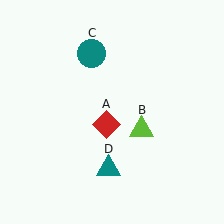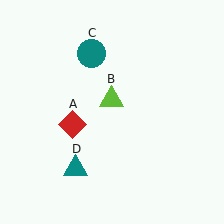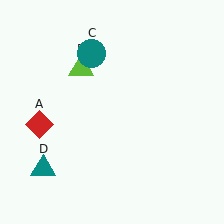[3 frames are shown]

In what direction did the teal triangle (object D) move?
The teal triangle (object D) moved left.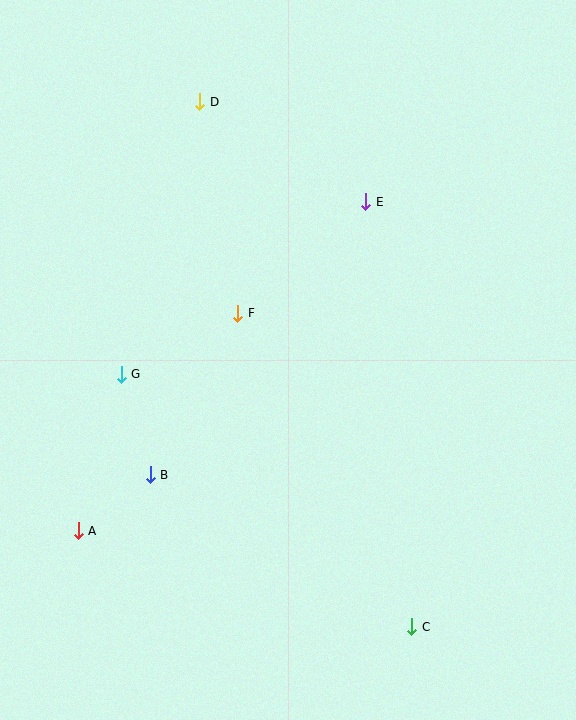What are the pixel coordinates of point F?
Point F is at (238, 313).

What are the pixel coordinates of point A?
Point A is at (78, 531).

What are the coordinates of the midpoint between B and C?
The midpoint between B and C is at (281, 551).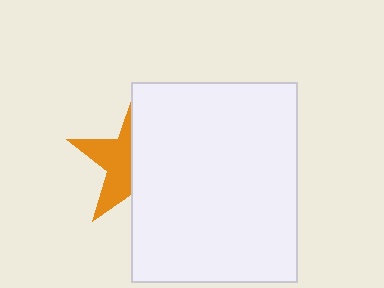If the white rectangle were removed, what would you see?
You would see the complete orange star.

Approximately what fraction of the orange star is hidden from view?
Roughly 57% of the orange star is hidden behind the white rectangle.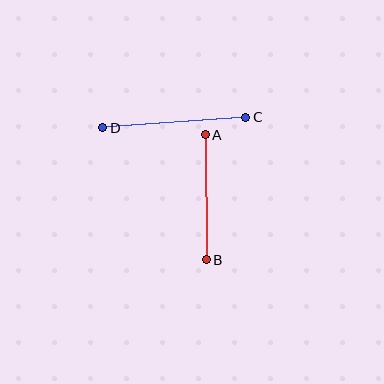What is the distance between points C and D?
The distance is approximately 143 pixels.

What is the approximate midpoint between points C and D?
The midpoint is at approximately (174, 122) pixels.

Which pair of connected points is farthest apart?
Points C and D are farthest apart.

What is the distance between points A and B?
The distance is approximately 125 pixels.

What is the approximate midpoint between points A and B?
The midpoint is at approximately (206, 197) pixels.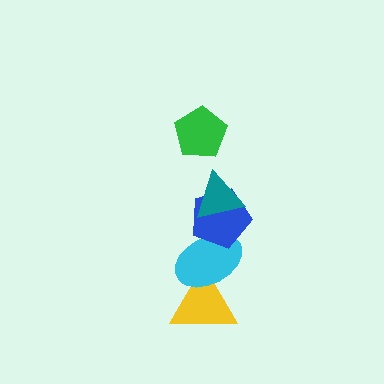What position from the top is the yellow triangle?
The yellow triangle is 5th from the top.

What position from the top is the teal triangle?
The teal triangle is 2nd from the top.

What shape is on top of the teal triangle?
The green pentagon is on top of the teal triangle.